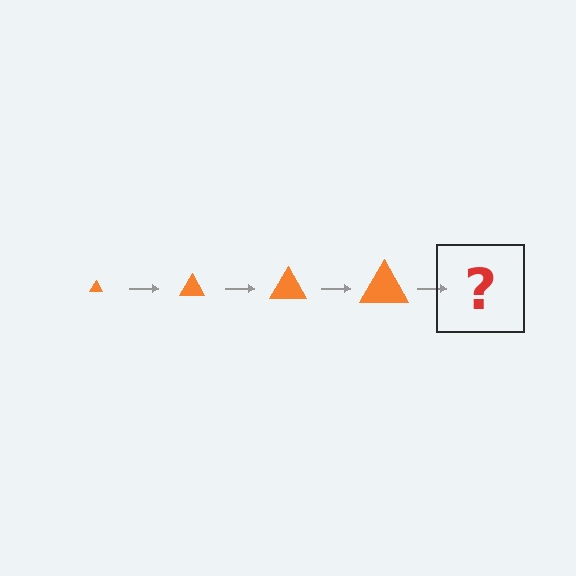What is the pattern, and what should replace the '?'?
The pattern is that the triangle gets progressively larger each step. The '?' should be an orange triangle, larger than the previous one.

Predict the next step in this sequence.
The next step is an orange triangle, larger than the previous one.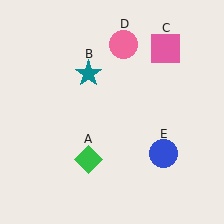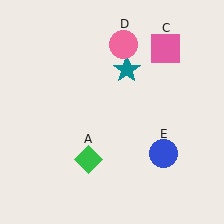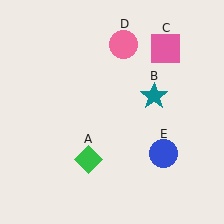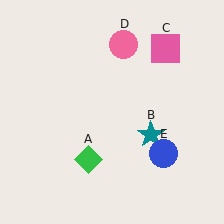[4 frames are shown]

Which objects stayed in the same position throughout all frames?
Green diamond (object A) and pink square (object C) and pink circle (object D) and blue circle (object E) remained stationary.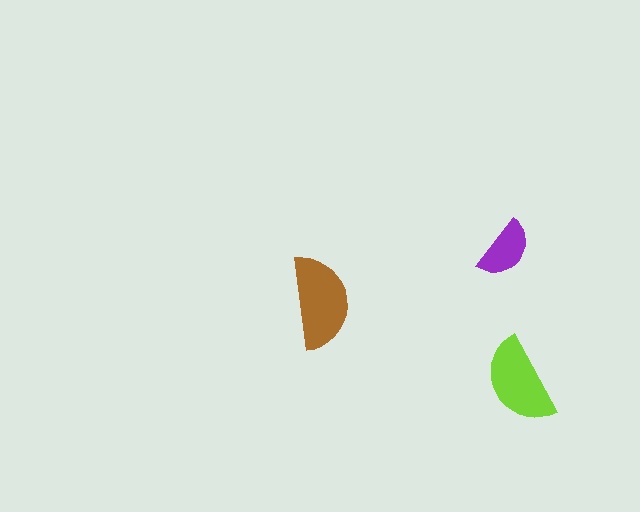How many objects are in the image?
There are 3 objects in the image.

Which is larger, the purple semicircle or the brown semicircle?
The brown one.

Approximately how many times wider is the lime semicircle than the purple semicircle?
About 1.5 times wider.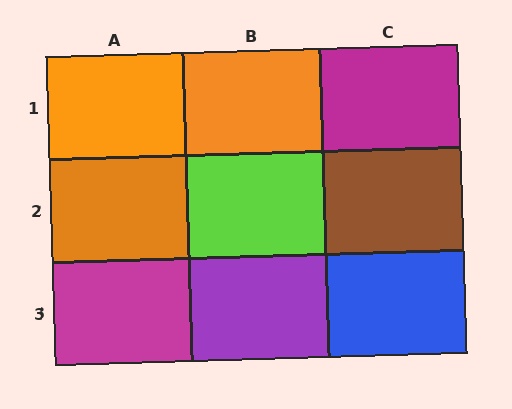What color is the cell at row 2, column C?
Brown.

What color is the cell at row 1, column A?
Orange.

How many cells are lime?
1 cell is lime.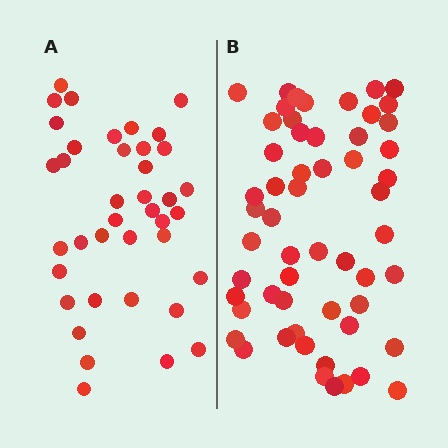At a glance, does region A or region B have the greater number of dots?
Region B (the right region) has more dots.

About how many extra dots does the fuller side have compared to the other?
Region B has approximately 15 more dots than region A.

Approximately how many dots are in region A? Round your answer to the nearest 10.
About 40 dots. (The exact count is 39, which rounds to 40.)